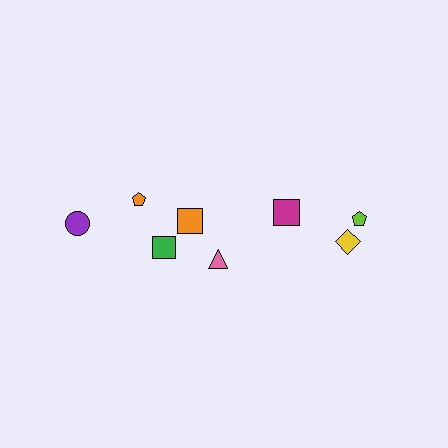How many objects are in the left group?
There are 5 objects.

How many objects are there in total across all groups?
There are 8 objects.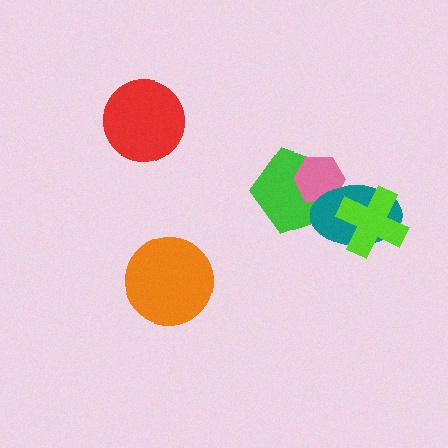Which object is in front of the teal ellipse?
The lime cross is in front of the teal ellipse.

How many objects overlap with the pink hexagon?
2 objects overlap with the pink hexagon.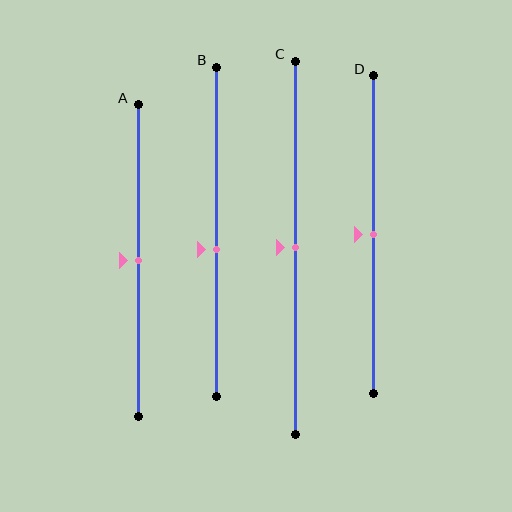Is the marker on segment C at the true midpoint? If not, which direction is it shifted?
Yes, the marker on segment C is at the true midpoint.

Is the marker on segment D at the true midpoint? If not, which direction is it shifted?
Yes, the marker on segment D is at the true midpoint.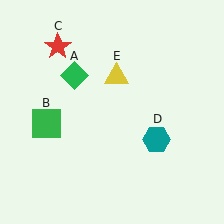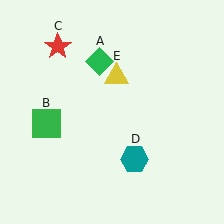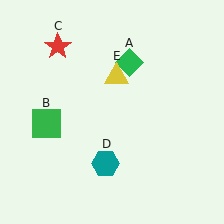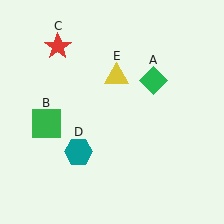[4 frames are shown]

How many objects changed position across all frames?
2 objects changed position: green diamond (object A), teal hexagon (object D).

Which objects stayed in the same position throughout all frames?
Green square (object B) and red star (object C) and yellow triangle (object E) remained stationary.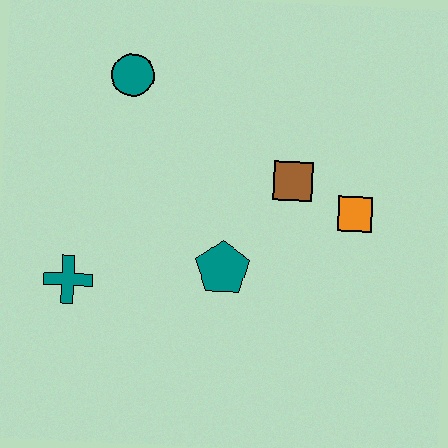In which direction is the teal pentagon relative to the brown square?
The teal pentagon is below the brown square.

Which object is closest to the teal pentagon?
The brown square is closest to the teal pentagon.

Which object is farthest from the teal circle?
The orange square is farthest from the teal circle.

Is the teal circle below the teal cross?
No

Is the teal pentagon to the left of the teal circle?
No